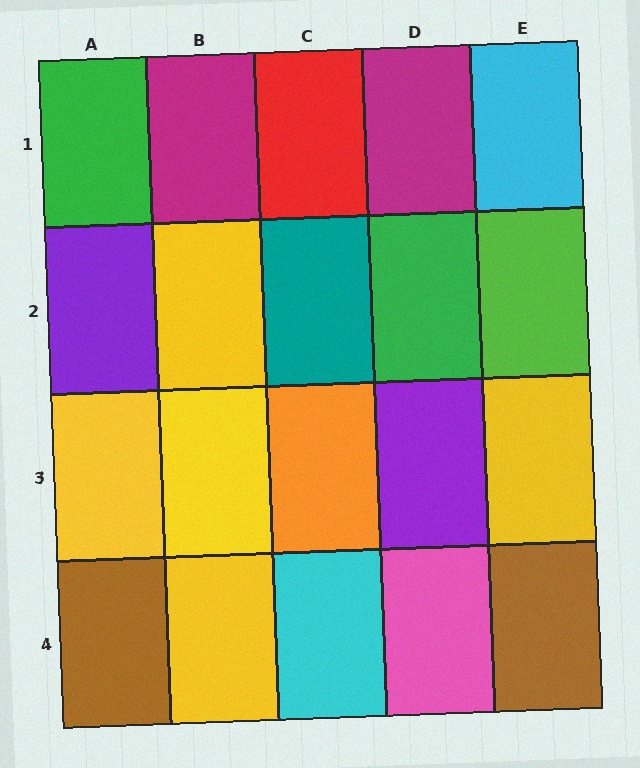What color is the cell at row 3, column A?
Yellow.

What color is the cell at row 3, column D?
Purple.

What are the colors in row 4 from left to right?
Brown, yellow, cyan, pink, brown.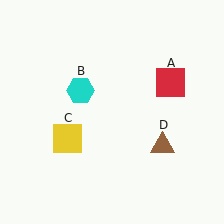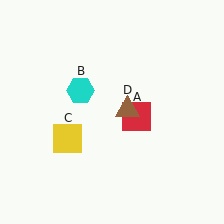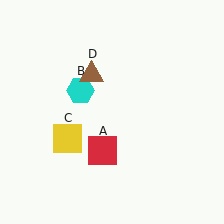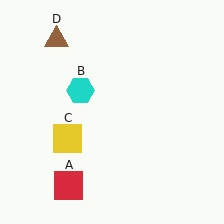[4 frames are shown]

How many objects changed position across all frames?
2 objects changed position: red square (object A), brown triangle (object D).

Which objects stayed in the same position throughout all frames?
Cyan hexagon (object B) and yellow square (object C) remained stationary.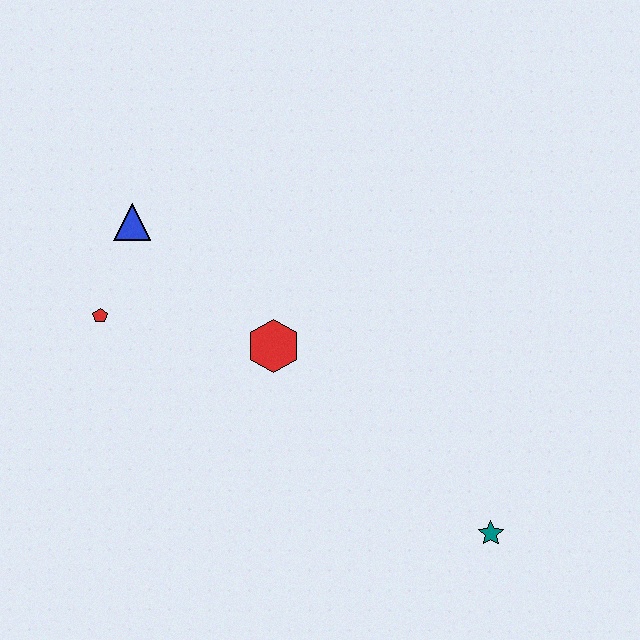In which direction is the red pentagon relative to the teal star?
The red pentagon is to the left of the teal star.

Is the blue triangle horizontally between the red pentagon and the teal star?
Yes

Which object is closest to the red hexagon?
The red pentagon is closest to the red hexagon.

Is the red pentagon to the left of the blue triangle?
Yes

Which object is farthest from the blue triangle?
The teal star is farthest from the blue triangle.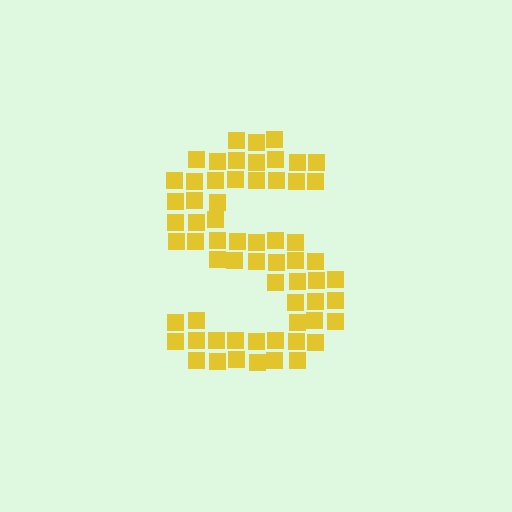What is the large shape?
The large shape is the letter S.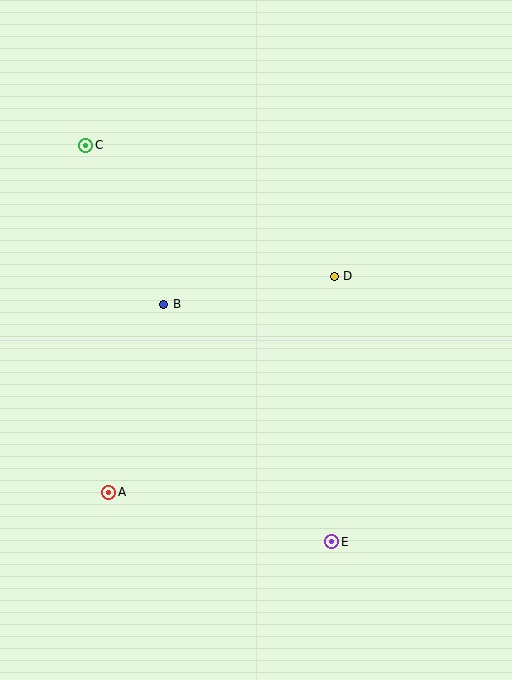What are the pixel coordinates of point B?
Point B is at (164, 304).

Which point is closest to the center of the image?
Point B at (164, 304) is closest to the center.